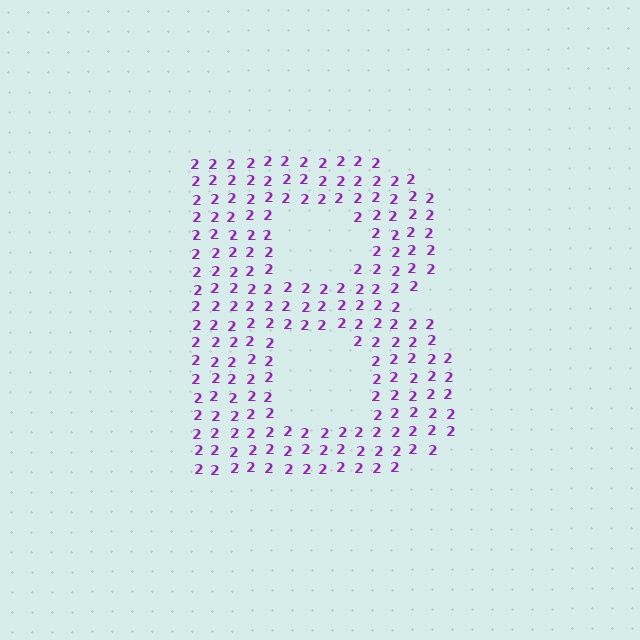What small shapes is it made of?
It is made of small digit 2's.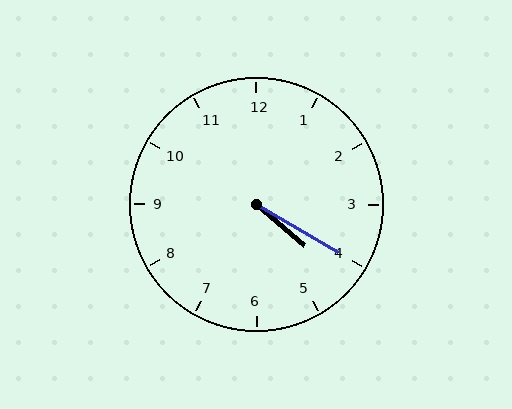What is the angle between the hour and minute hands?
Approximately 10 degrees.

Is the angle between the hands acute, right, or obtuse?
It is acute.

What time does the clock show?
4:20.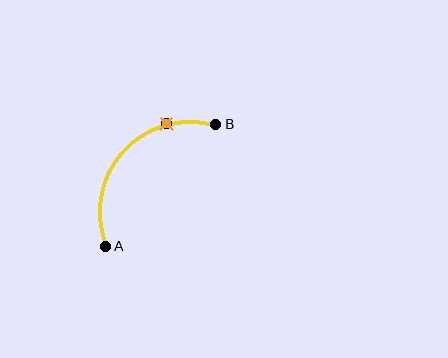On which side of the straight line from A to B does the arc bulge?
The arc bulges above and to the left of the straight line connecting A and B.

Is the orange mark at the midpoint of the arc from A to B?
No. The orange mark lies on the arc but is closer to endpoint B. The arc midpoint would be at the point on the curve equidistant along the arc from both A and B.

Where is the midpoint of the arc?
The arc midpoint is the point on the curve farthest from the straight line joining A and B. It sits above and to the left of that line.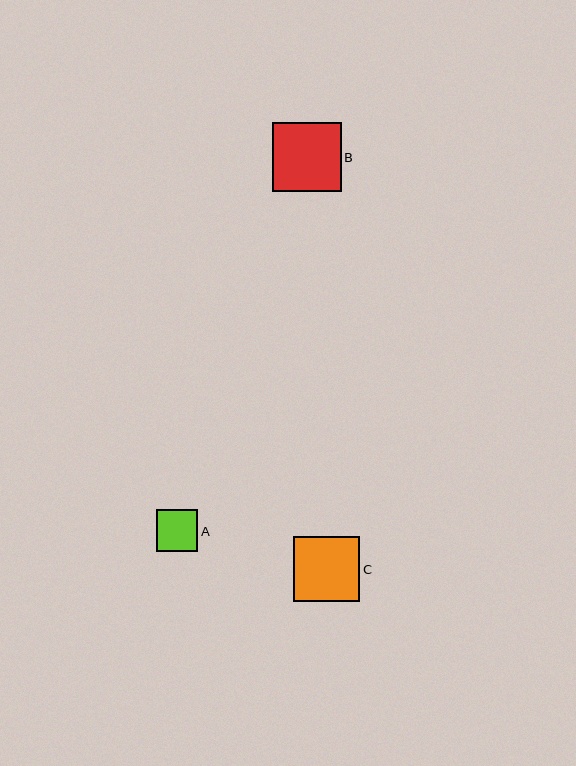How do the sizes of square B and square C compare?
Square B and square C are approximately the same size.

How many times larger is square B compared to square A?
Square B is approximately 1.7 times the size of square A.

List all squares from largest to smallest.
From largest to smallest: B, C, A.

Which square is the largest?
Square B is the largest with a size of approximately 69 pixels.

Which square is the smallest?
Square A is the smallest with a size of approximately 42 pixels.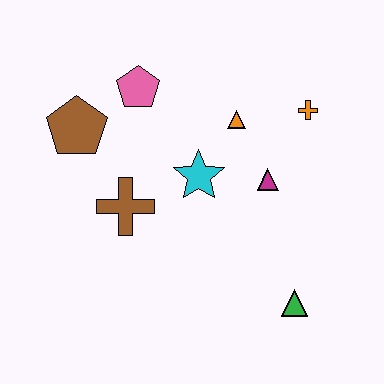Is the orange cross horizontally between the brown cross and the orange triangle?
No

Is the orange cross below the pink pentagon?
Yes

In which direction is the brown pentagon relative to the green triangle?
The brown pentagon is to the left of the green triangle.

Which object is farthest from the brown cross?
The orange cross is farthest from the brown cross.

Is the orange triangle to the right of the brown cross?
Yes